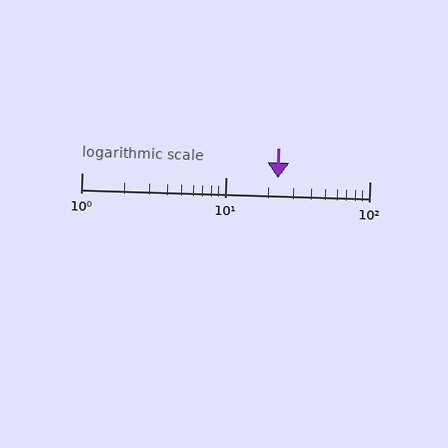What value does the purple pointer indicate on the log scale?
The pointer indicates approximately 23.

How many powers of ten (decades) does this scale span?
The scale spans 2 decades, from 1 to 100.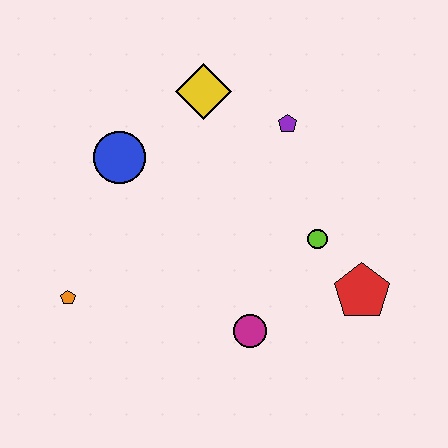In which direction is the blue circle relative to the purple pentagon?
The blue circle is to the left of the purple pentagon.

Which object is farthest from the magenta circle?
The yellow diamond is farthest from the magenta circle.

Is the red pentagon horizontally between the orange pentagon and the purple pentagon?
No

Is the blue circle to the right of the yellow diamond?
No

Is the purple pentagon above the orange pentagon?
Yes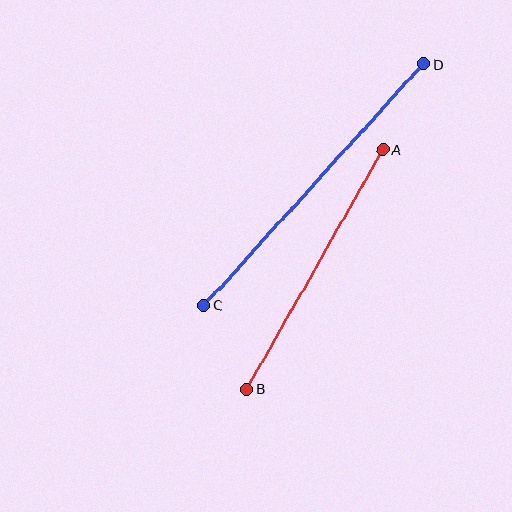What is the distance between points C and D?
The distance is approximately 326 pixels.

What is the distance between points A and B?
The distance is approximately 275 pixels.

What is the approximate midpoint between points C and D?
The midpoint is at approximately (314, 185) pixels.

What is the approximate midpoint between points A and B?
The midpoint is at approximately (315, 269) pixels.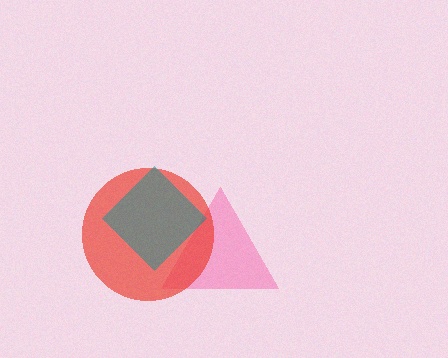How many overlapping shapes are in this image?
There are 3 overlapping shapes in the image.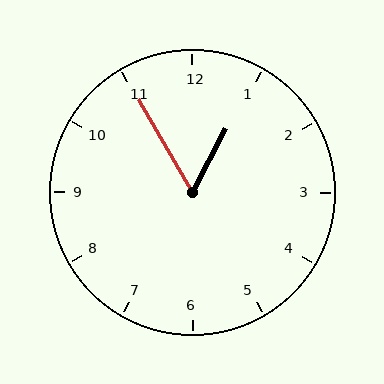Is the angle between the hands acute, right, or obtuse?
It is acute.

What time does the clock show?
12:55.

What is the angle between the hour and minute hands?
Approximately 58 degrees.